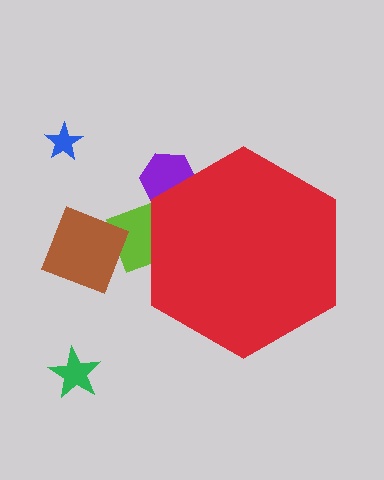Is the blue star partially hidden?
No, the blue star is fully visible.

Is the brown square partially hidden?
No, the brown square is fully visible.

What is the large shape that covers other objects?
A red hexagon.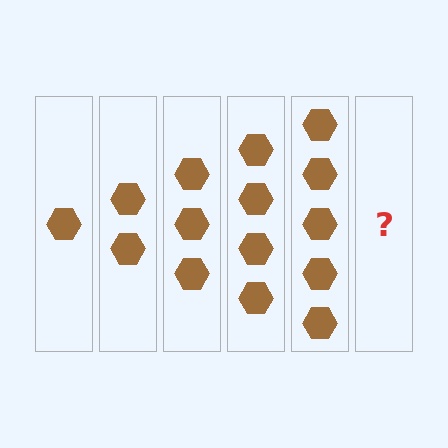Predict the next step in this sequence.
The next step is 6 hexagons.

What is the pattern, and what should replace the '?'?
The pattern is that each step adds one more hexagon. The '?' should be 6 hexagons.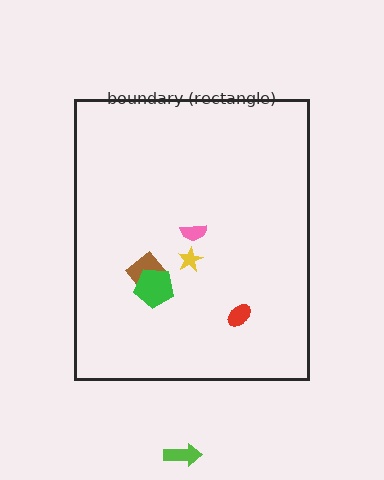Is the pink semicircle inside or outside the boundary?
Inside.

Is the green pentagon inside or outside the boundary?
Inside.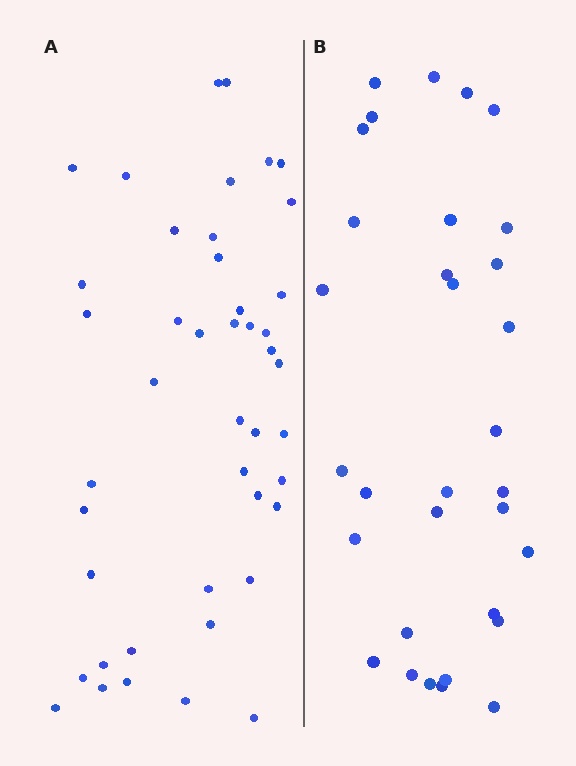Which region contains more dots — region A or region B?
Region A (the left region) has more dots.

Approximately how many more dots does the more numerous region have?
Region A has roughly 12 or so more dots than region B.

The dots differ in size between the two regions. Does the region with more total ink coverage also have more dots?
No. Region B has more total ink coverage because its dots are larger, but region A actually contains more individual dots. Total area can be misleading — the number of items is what matters here.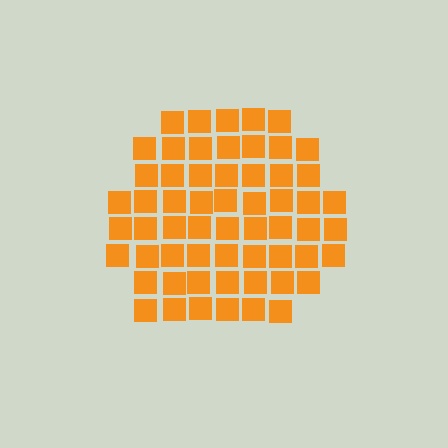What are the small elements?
The small elements are squares.